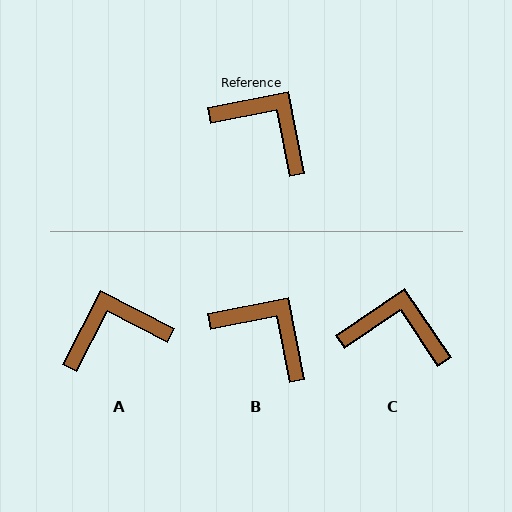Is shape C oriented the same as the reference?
No, it is off by about 23 degrees.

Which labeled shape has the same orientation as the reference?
B.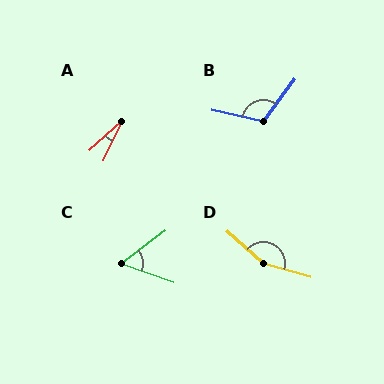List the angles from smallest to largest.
A (22°), C (56°), B (114°), D (155°).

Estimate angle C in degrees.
Approximately 56 degrees.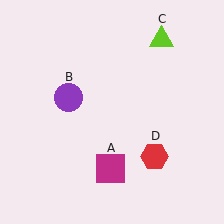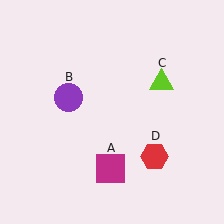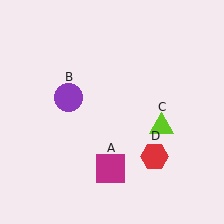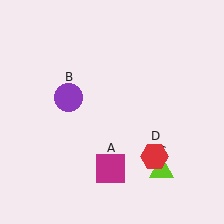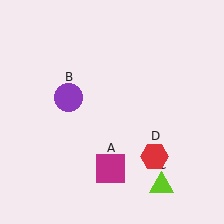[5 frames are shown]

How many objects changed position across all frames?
1 object changed position: lime triangle (object C).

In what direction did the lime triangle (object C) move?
The lime triangle (object C) moved down.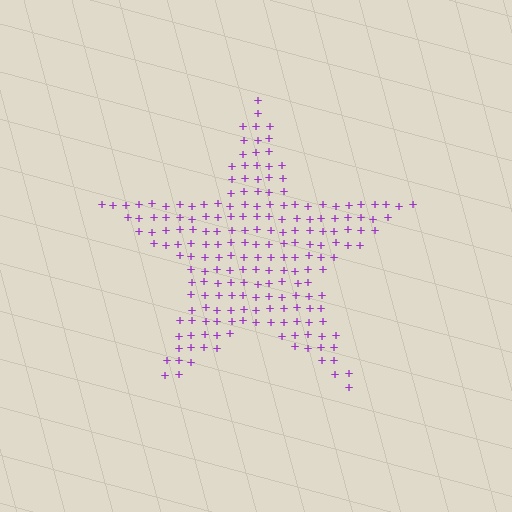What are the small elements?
The small elements are plus signs.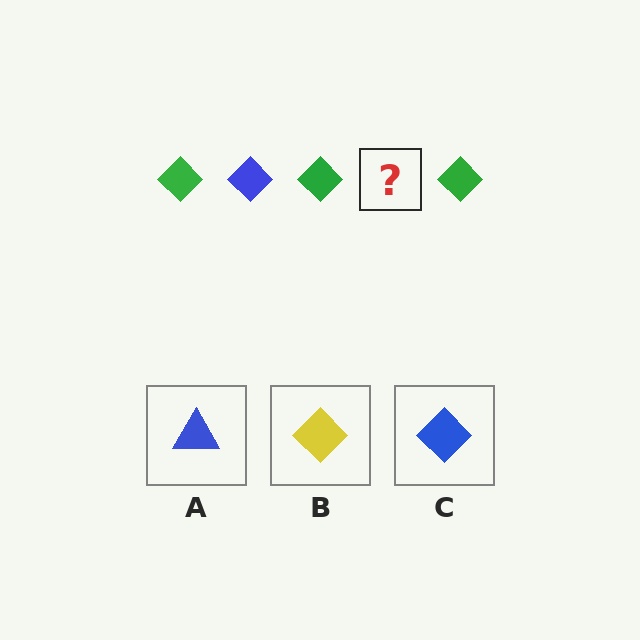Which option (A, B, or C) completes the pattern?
C.